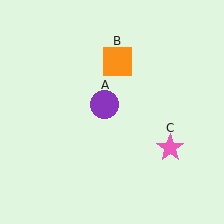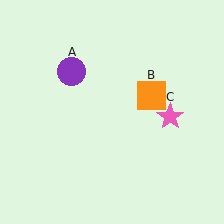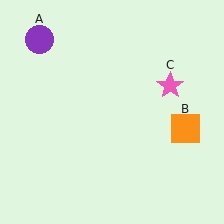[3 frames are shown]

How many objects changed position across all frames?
3 objects changed position: purple circle (object A), orange square (object B), pink star (object C).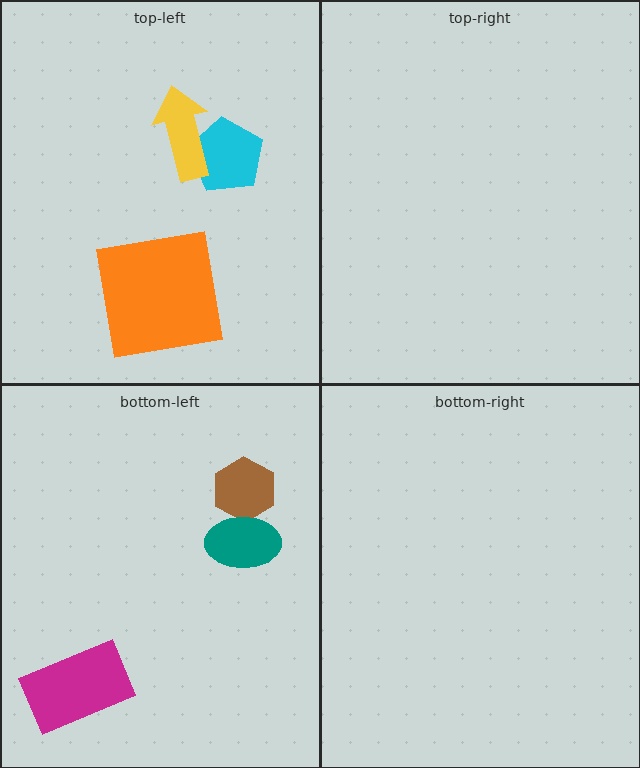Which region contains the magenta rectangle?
The bottom-left region.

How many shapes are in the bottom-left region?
3.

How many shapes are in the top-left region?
3.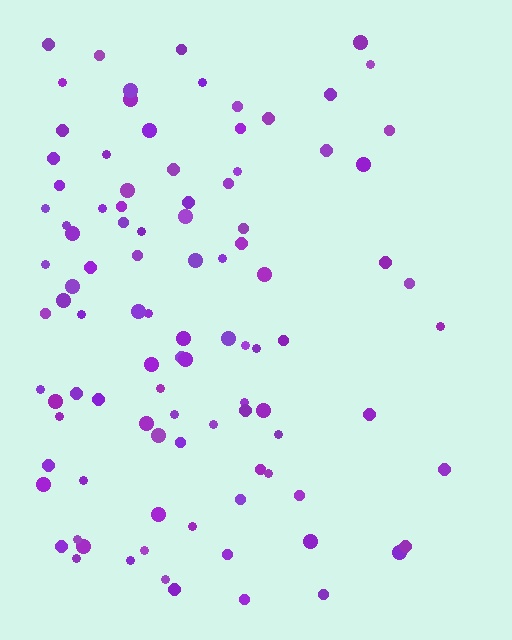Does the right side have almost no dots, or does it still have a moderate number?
Still a moderate number, just noticeably fewer than the left.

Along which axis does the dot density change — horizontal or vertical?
Horizontal.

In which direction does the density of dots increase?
From right to left, with the left side densest.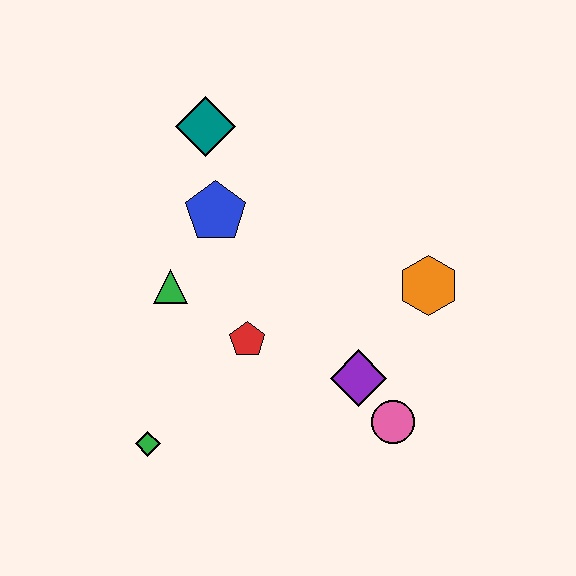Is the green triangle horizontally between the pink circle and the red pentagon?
No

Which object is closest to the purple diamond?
The pink circle is closest to the purple diamond.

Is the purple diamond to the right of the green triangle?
Yes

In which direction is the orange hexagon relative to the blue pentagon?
The orange hexagon is to the right of the blue pentagon.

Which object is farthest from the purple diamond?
The teal diamond is farthest from the purple diamond.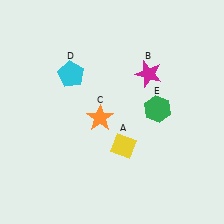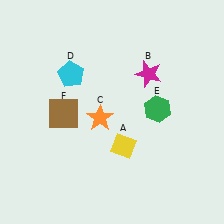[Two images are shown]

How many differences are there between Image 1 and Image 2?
There is 1 difference between the two images.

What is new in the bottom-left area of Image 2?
A brown square (F) was added in the bottom-left area of Image 2.